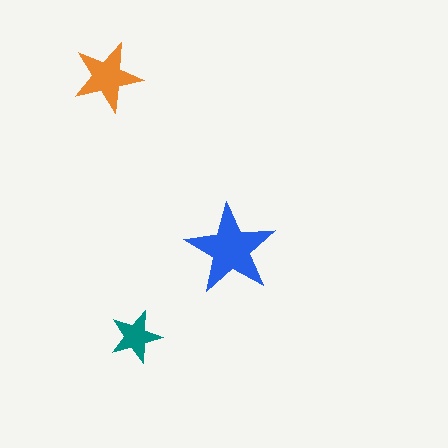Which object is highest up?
The orange star is topmost.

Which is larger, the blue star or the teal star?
The blue one.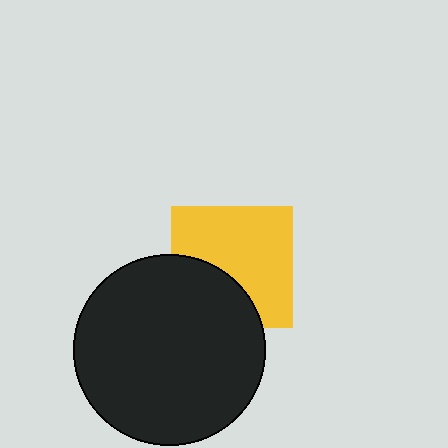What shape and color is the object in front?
The object in front is a black circle.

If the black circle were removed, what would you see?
You would see the complete yellow square.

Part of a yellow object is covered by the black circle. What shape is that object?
It is a square.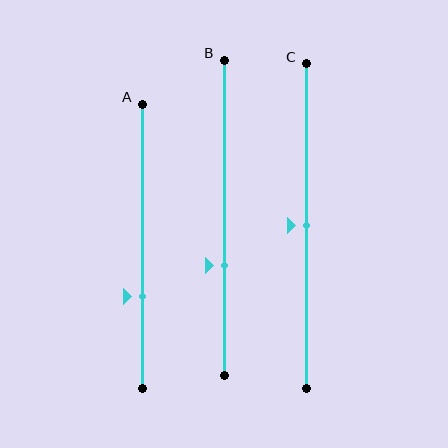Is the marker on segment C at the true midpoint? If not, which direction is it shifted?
Yes, the marker on segment C is at the true midpoint.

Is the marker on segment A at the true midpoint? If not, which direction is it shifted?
No, the marker on segment A is shifted downward by about 18% of the segment length.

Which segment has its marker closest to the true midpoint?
Segment C has its marker closest to the true midpoint.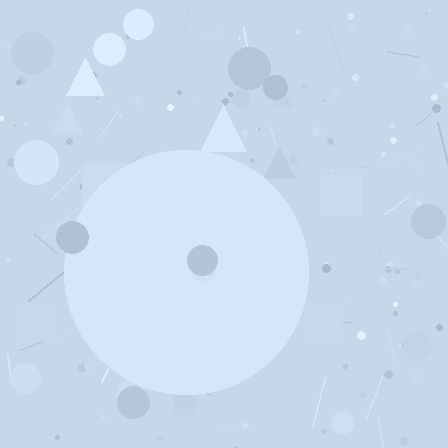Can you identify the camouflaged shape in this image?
The camouflaged shape is a circle.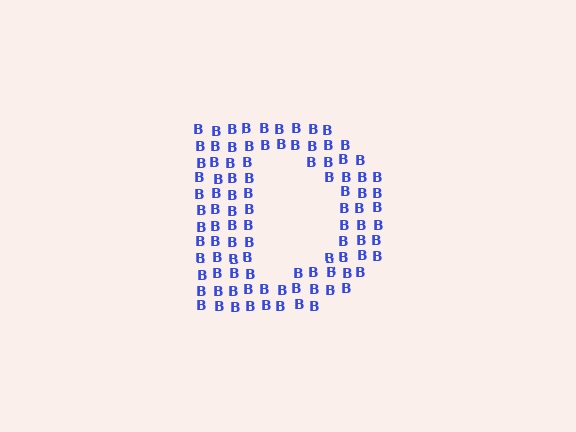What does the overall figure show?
The overall figure shows the letter D.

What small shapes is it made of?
It is made of small letter B's.